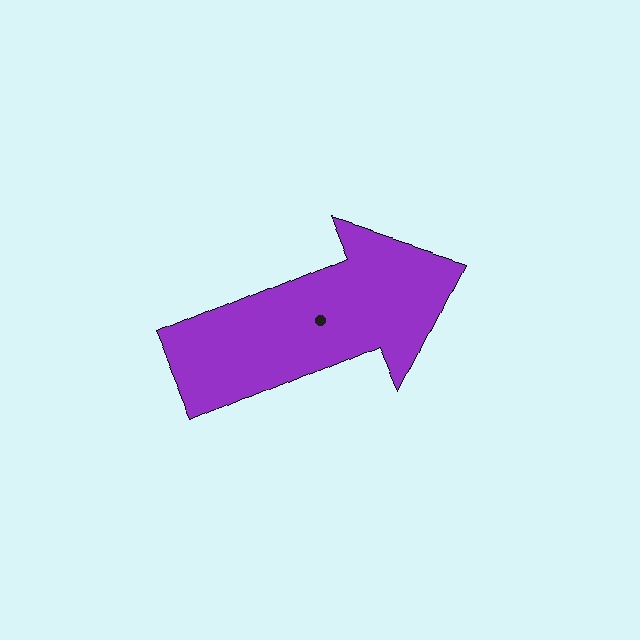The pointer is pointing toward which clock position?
Roughly 2 o'clock.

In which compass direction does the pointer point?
Northeast.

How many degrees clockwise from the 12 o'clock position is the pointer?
Approximately 67 degrees.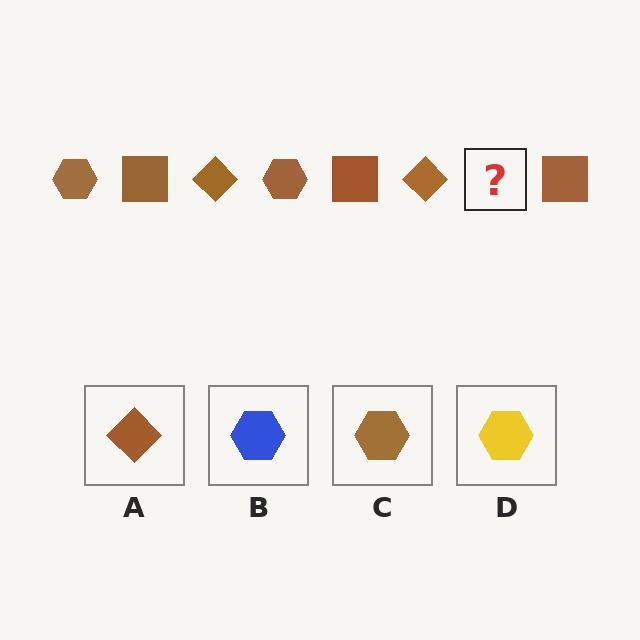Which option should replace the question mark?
Option C.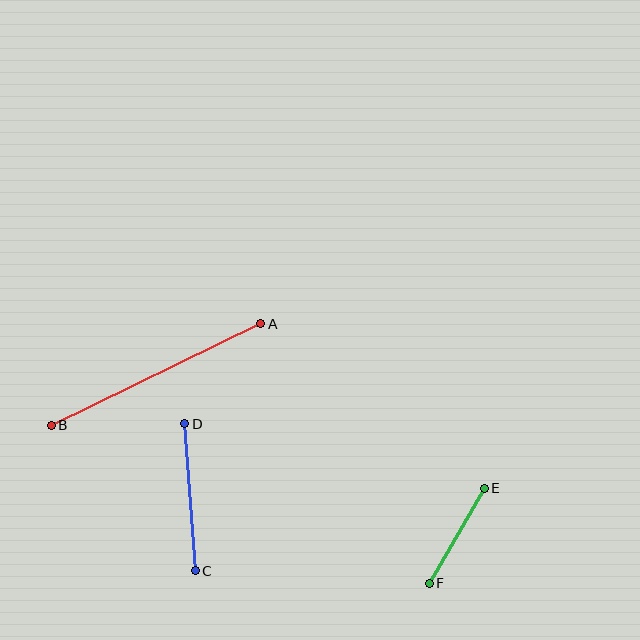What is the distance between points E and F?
The distance is approximately 110 pixels.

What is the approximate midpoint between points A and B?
The midpoint is at approximately (156, 375) pixels.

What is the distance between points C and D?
The distance is approximately 148 pixels.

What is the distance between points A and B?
The distance is approximately 233 pixels.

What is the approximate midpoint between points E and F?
The midpoint is at approximately (457, 536) pixels.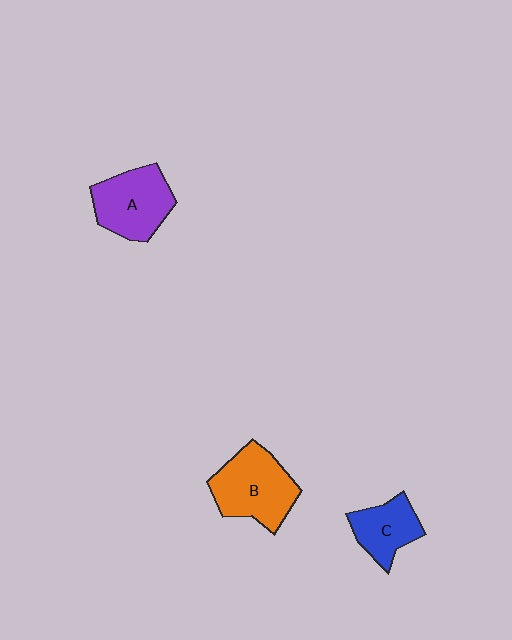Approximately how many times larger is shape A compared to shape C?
Approximately 1.4 times.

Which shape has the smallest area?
Shape C (blue).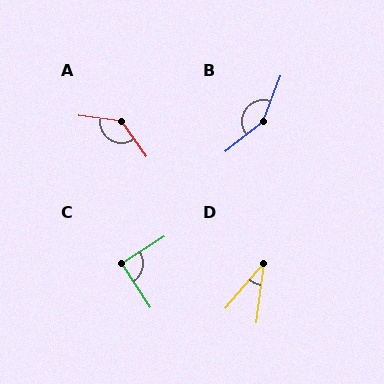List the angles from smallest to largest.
D (33°), C (88°), A (133°), B (148°).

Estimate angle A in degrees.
Approximately 133 degrees.